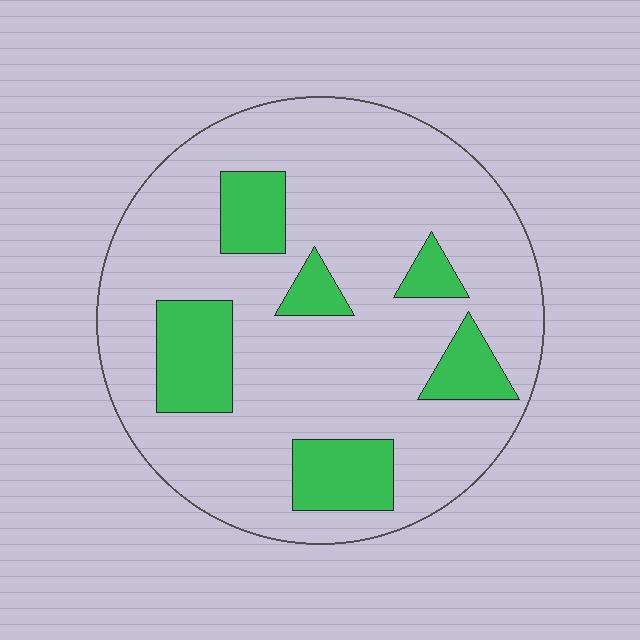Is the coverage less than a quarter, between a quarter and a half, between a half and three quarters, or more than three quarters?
Less than a quarter.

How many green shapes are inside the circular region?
6.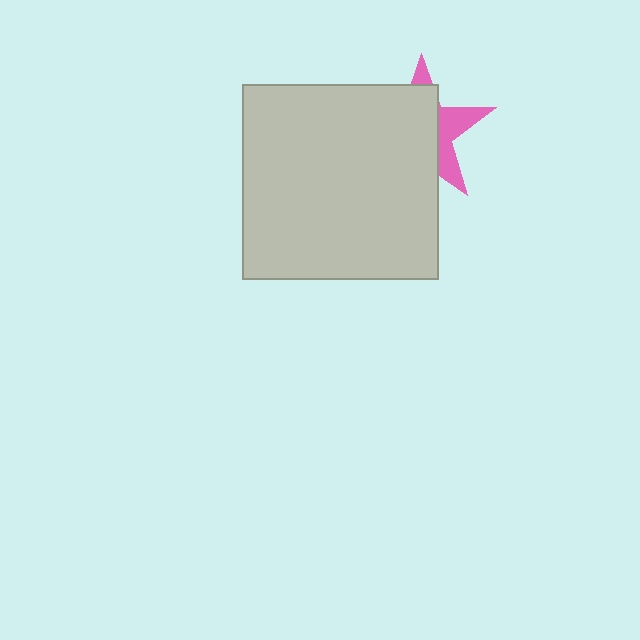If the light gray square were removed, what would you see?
You would see the complete pink star.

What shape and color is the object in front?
The object in front is a light gray square.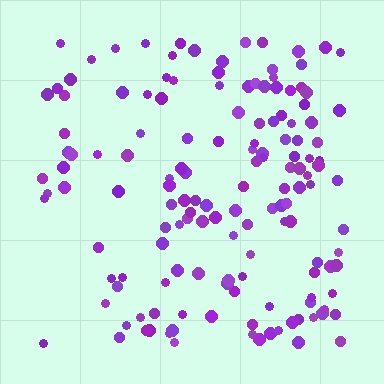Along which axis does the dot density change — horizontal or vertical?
Horizontal.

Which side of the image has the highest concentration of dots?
The right.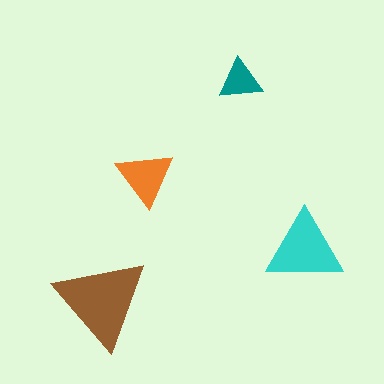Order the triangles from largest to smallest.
the brown one, the cyan one, the orange one, the teal one.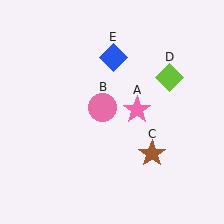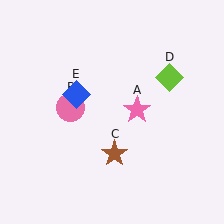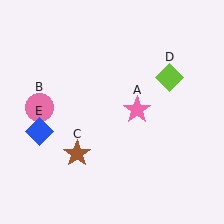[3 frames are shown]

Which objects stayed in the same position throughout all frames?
Pink star (object A) and lime diamond (object D) remained stationary.